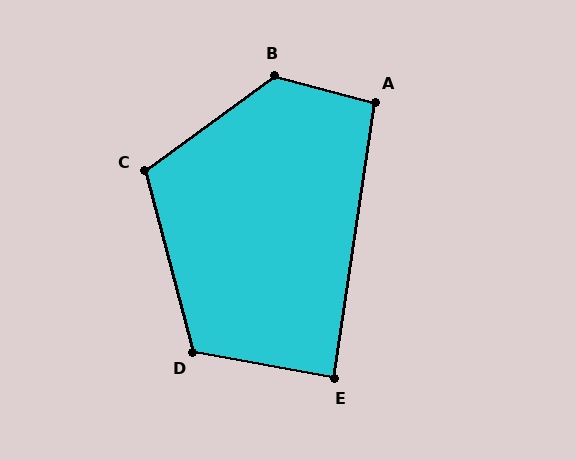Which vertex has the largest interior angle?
B, at approximately 129 degrees.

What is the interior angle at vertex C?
Approximately 112 degrees (obtuse).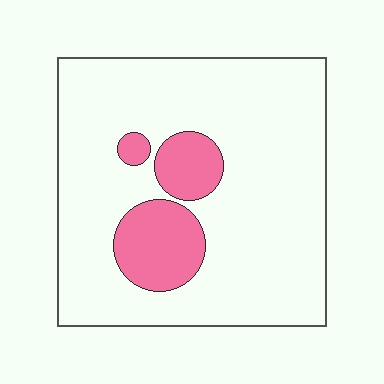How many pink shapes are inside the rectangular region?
3.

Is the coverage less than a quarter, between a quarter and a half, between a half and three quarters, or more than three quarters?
Less than a quarter.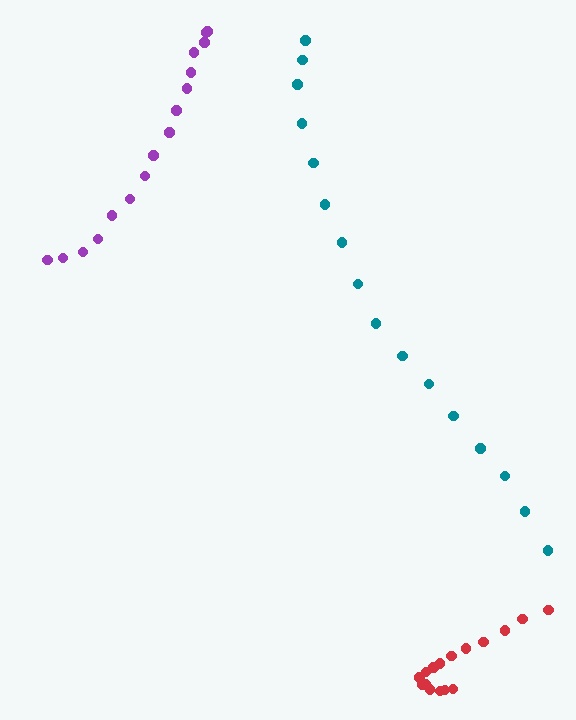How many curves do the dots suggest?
There are 3 distinct paths.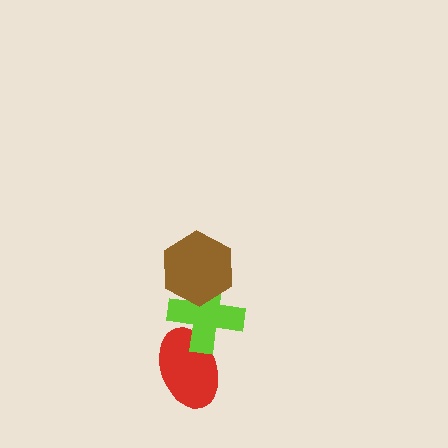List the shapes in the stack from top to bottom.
From top to bottom: the brown hexagon, the lime cross, the red ellipse.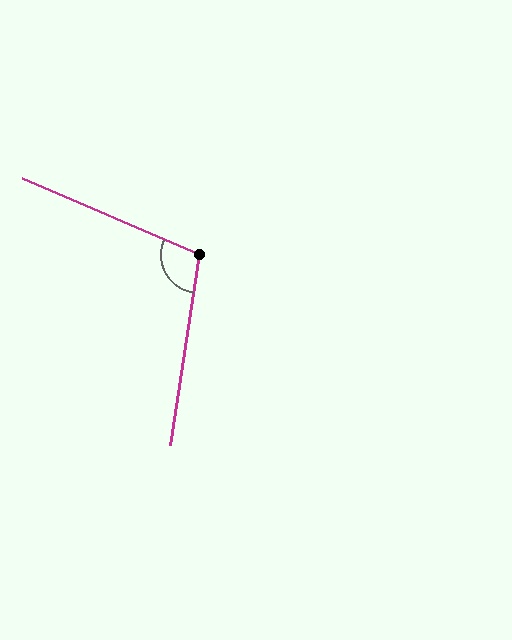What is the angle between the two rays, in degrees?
Approximately 104 degrees.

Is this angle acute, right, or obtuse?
It is obtuse.